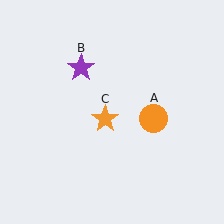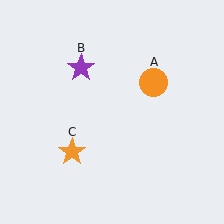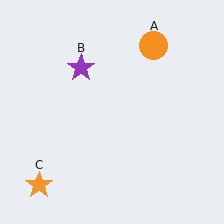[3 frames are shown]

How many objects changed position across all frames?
2 objects changed position: orange circle (object A), orange star (object C).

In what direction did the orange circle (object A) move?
The orange circle (object A) moved up.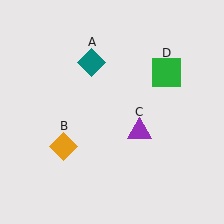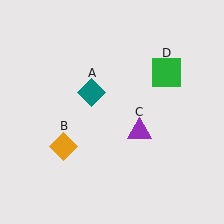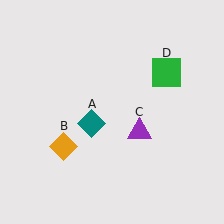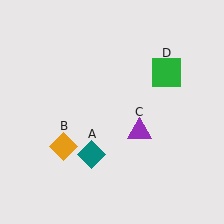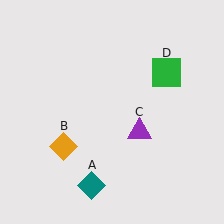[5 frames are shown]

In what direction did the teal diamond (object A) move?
The teal diamond (object A) moved down.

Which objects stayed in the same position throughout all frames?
Orange diamond (object B) and purple triangle (object C) and green square (object D) remained stationary.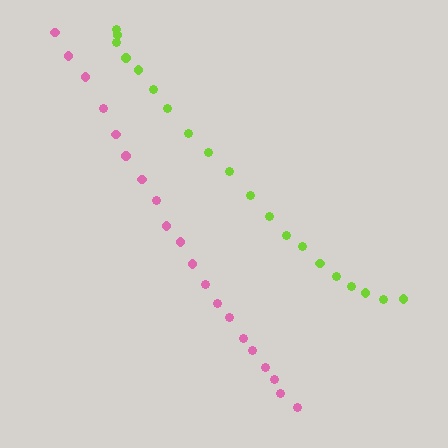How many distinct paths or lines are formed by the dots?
There are 2 distinct paths.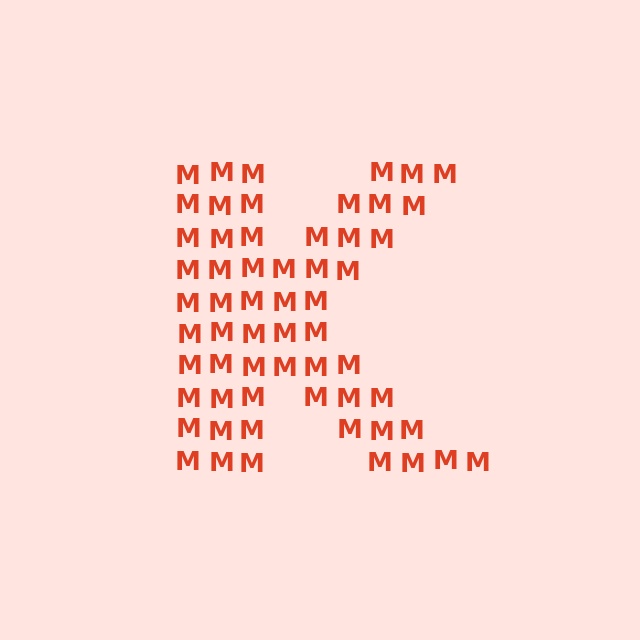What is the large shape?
The large shape is the letter K.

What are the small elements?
The small elements are letter M's.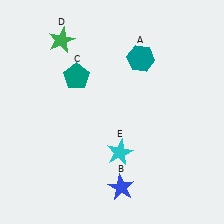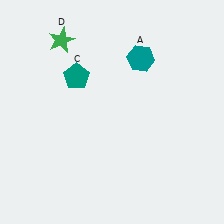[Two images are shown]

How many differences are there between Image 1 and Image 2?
There are 2 differences between the two images.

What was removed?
The cyan star (E), the blue star (B) were removed in Image 2.